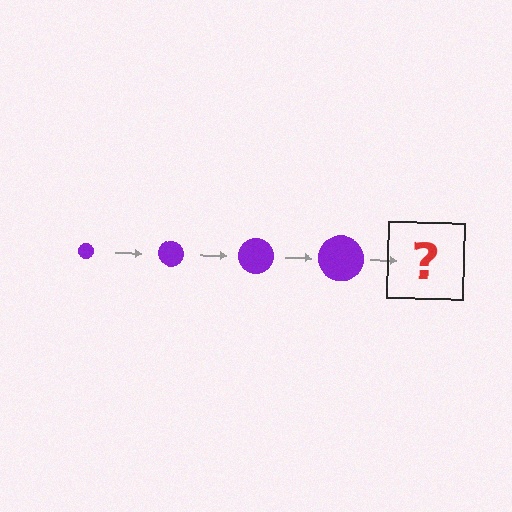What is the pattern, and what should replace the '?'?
The pattern is that the circle gets progressively larger each step. The '?' should be a purple circle, larger than the previous one.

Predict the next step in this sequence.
The next step is a purple circle, larger than the previous one.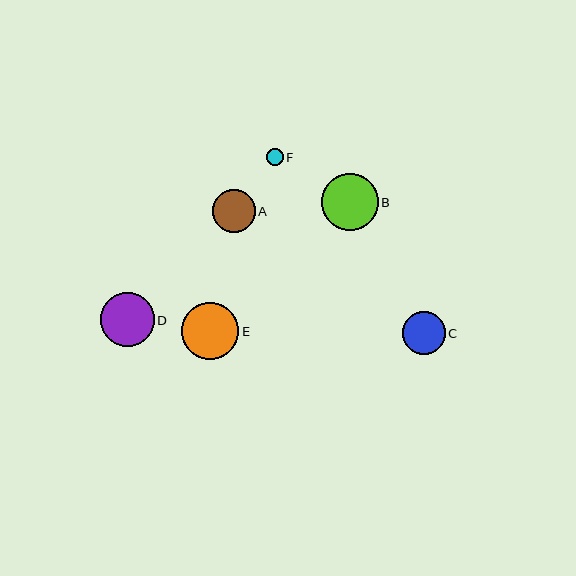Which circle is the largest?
Circle E is the largest with a size of approximately 58 pixels.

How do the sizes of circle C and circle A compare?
Circle C and circle A are approximately the same size.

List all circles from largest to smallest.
From largest to smallest: E, B, D, C, A, F.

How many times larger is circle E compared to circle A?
Circle E is approximately 1.4 times the size of circle A.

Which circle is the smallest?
Circle F is the smallest with a size of approximately 17 pixels.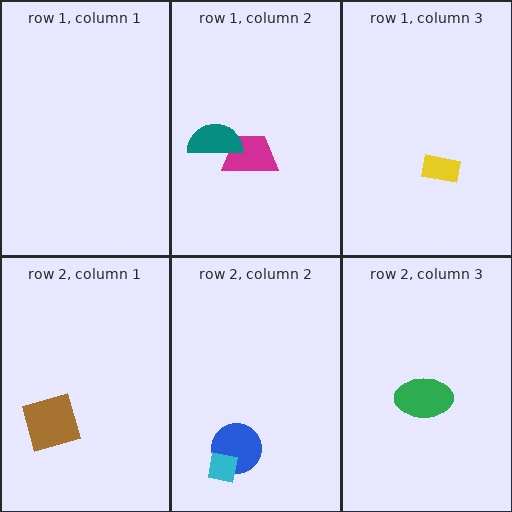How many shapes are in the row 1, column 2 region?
2.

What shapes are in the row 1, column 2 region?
The magenta trapezoid, the teal semicircle.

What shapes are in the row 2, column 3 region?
The green ellipse.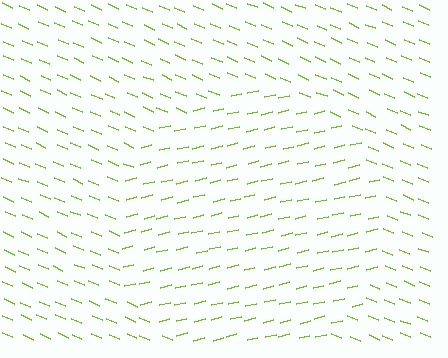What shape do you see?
I see a circle.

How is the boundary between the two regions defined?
The boundary is defined purely by a change in line orientation (approximately 37 degrees difference). All lines are the same color and thickness.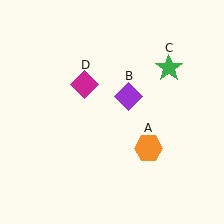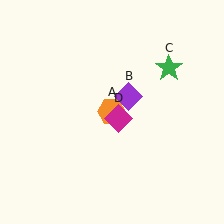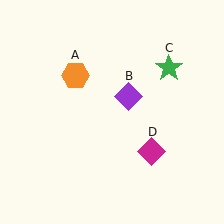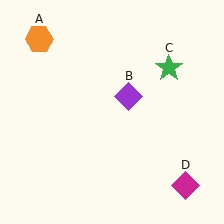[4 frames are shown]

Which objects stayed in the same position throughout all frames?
Purple diamond (object B) and green star (object C) remained stationary.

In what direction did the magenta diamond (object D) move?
The magenta diamond (object D) moved down and to the right.